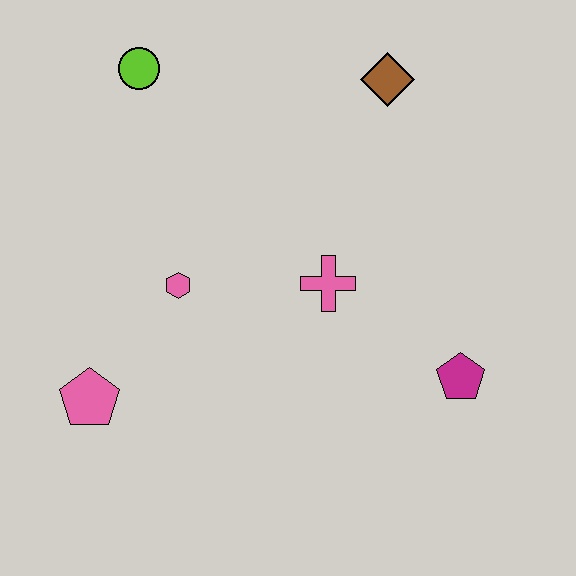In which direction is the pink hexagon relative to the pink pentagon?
The pink hexagon is above the pink pentagon.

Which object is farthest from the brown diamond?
The pink pentagon is farthest from the brown diamond.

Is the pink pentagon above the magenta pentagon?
No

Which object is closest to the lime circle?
The pink hexagon is closest to the lime circle.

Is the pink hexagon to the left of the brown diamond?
Yes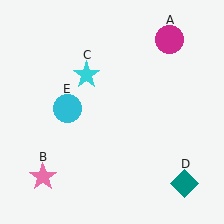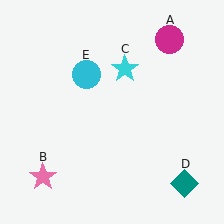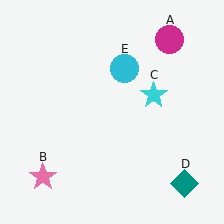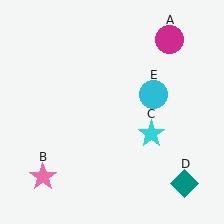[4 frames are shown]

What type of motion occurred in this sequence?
The cyan star (object C), cyan circle (object E) rotated clockwise around the center of the scene.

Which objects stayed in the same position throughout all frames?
Magenta circle (object A) and pink star (object B) and teal diamond (object D) remained stationary.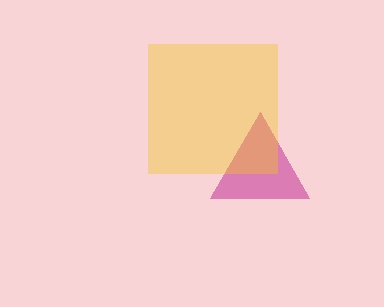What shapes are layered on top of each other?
The layered shapes are: a magenta triangle, a yellow square.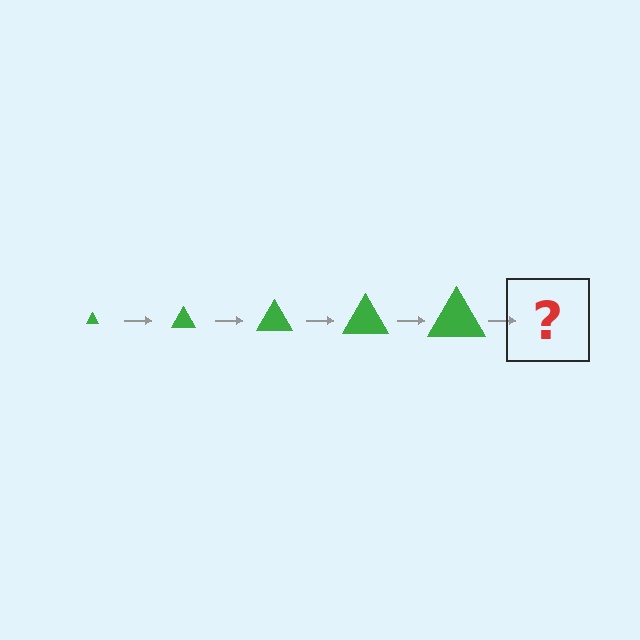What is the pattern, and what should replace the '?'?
The pattern is that the triangle gets progressively larger each step. The '?' should be a green triangle, larger than the previous one.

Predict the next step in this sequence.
The next step is a green triangle, larger than the previous one.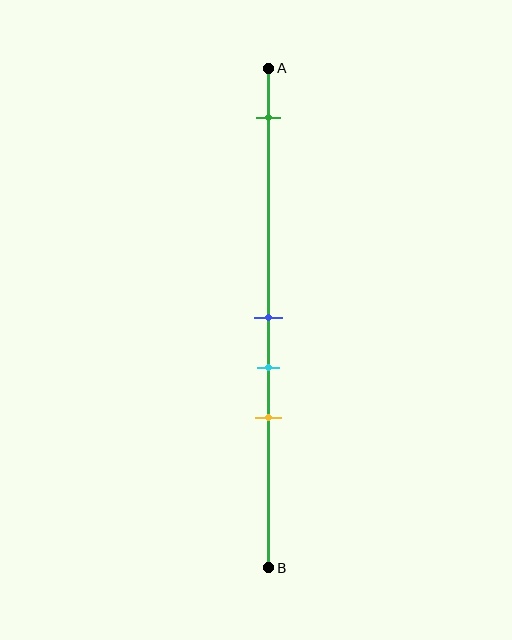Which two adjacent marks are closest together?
The blue and cyan marks are the closest adjacent pair.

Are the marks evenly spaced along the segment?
No, the marks are not evenly spaced.